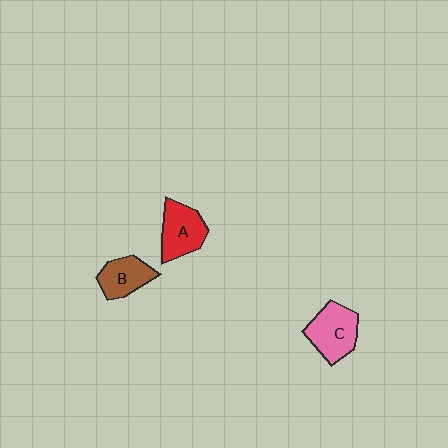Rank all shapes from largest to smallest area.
From largest to smallest: C (pink), A (red), B (brown).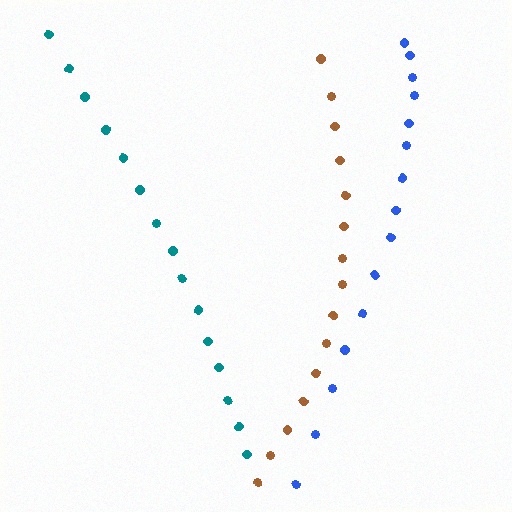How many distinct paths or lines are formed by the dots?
There are 3 distinct paths.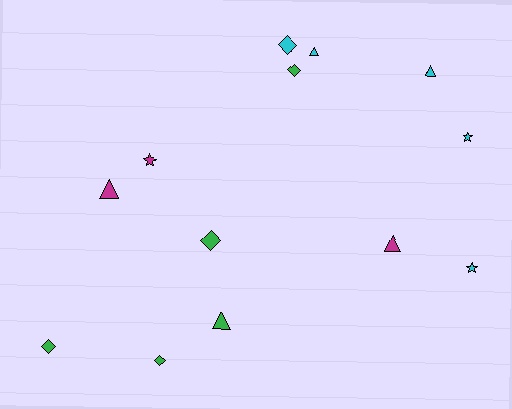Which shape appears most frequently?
Diamond, with 5 objects.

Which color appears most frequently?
Green, with 5 objects.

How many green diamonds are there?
There are 4 green diamonds.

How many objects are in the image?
There are 13 objects.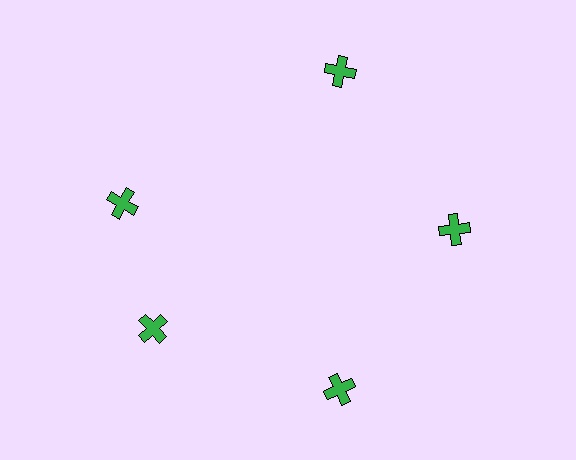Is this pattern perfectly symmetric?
No. The 5 green crosses are arranged in a ring, but one element near the 10 o'clock position is rotated out of alignment along the ring, breaking the 5-fold rotational symmetry.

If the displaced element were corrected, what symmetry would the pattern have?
It would have 5-fold rotational symmetry — the pattern would map onto itself every 72 degrees.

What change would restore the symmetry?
The symmetry would be restored by rotating it back into even spacing with its neighbors so that all 5 crosses sit at equal angles and equal distance from the center.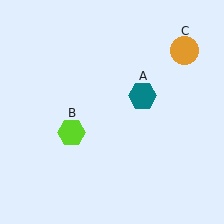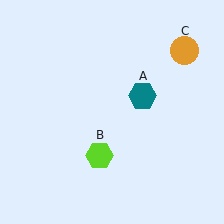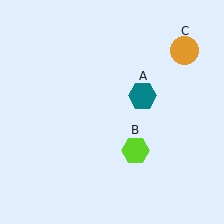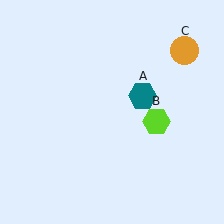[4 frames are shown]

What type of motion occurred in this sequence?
The lime hexagon (object B) rotated counterclockwise around the center of the scene.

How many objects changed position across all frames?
1 object changed position: lime hexagon (object B).